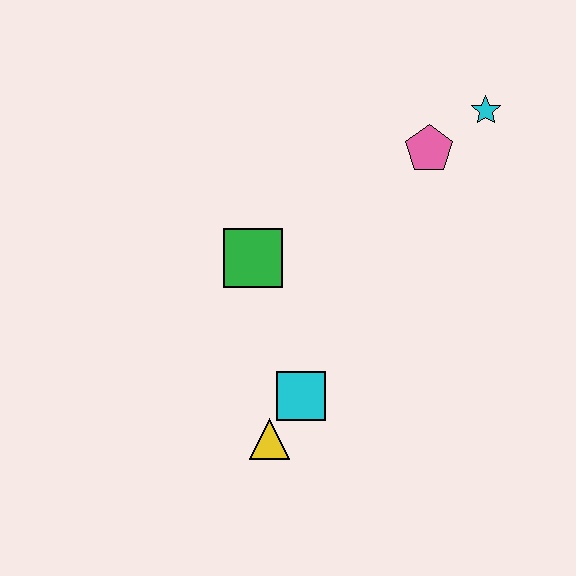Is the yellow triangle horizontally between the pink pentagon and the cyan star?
No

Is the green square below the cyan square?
No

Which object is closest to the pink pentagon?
The cyan star is closest to the pink pentagon.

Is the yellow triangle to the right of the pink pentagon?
No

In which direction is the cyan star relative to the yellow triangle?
The cyan star is above the yellow triangle.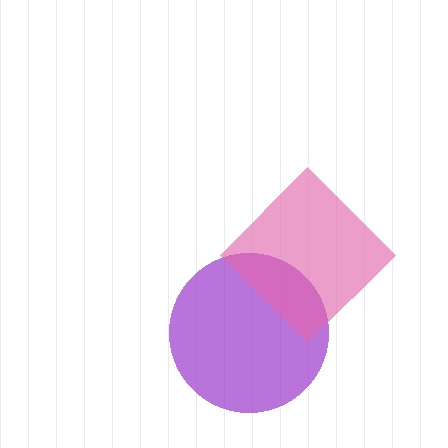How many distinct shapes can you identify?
There are 2 distinct shapes: a purple circle, a pink diamond.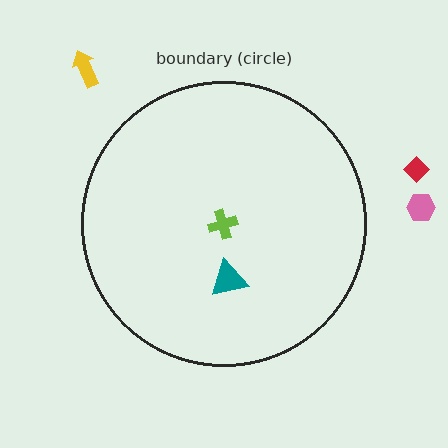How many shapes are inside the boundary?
2 inside, 3 outside.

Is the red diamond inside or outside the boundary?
Outside.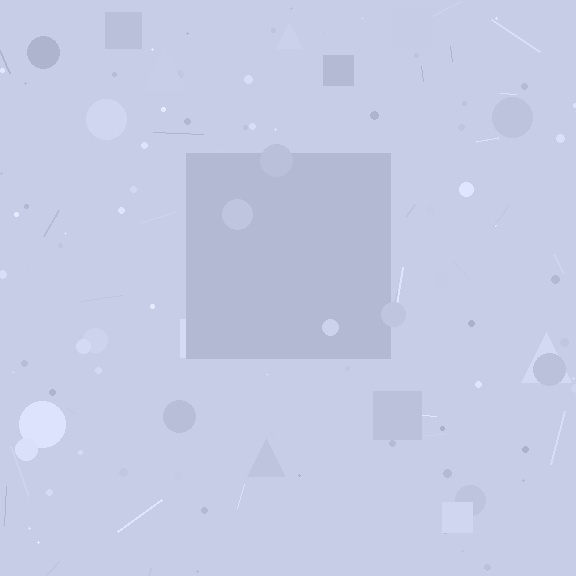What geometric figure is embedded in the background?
A square is embedded in the background.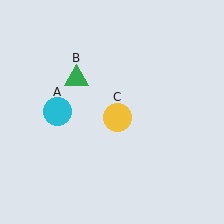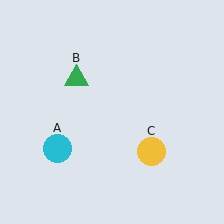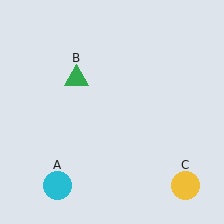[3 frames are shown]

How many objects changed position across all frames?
2 objects changed position: cyan circle (object A), yellow circle (object C).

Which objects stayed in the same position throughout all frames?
Green triangle (object B) remained stationary.